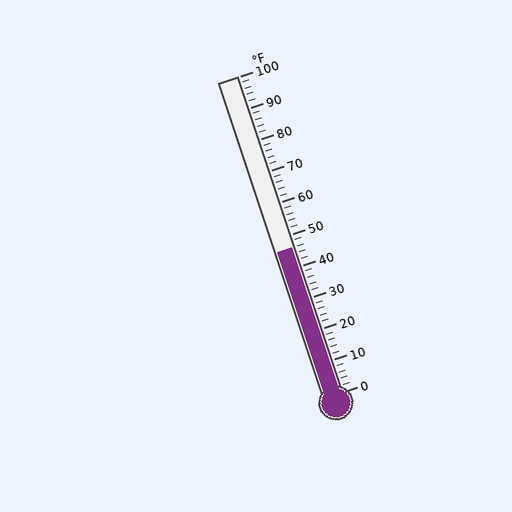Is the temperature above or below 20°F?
The temperature is above 20°F.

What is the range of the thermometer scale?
The thermometer scale ranges from 0°F to 100°F.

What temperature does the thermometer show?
The thermometer shows approximately 46°F.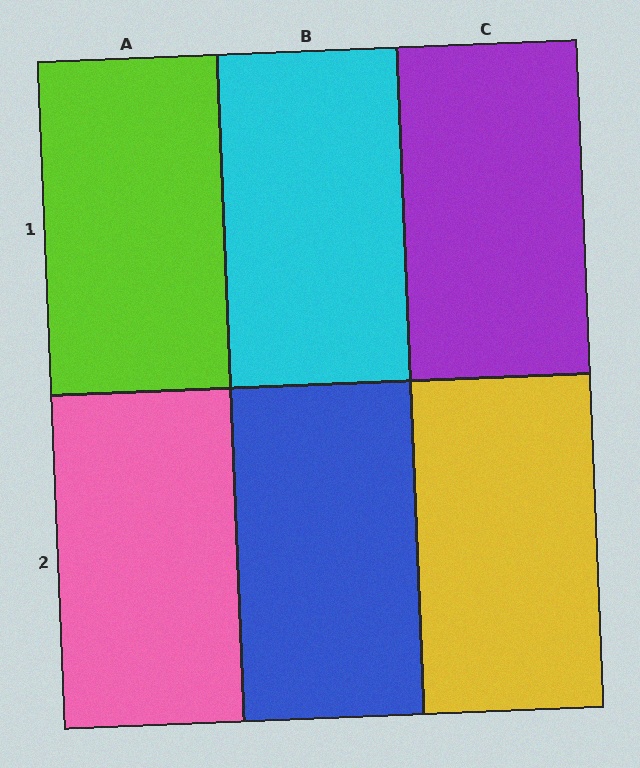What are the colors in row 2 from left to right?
Pink, blue, yellow.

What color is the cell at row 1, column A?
Lime.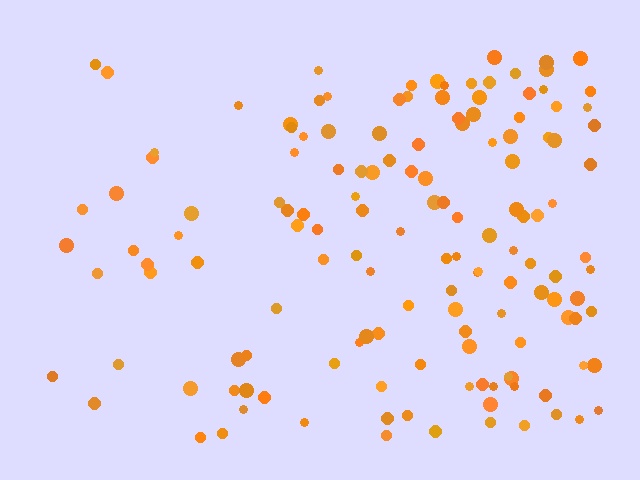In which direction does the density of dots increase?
From left to right, with the right side densest.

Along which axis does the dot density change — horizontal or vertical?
Horizontal.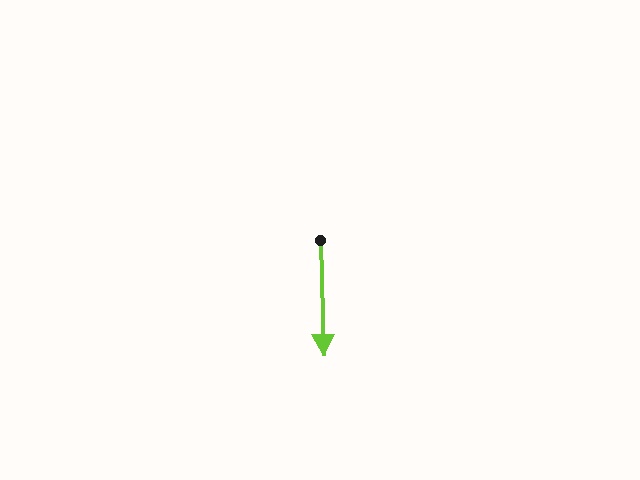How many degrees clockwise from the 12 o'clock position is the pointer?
Approximately 178 degrees.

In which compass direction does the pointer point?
South.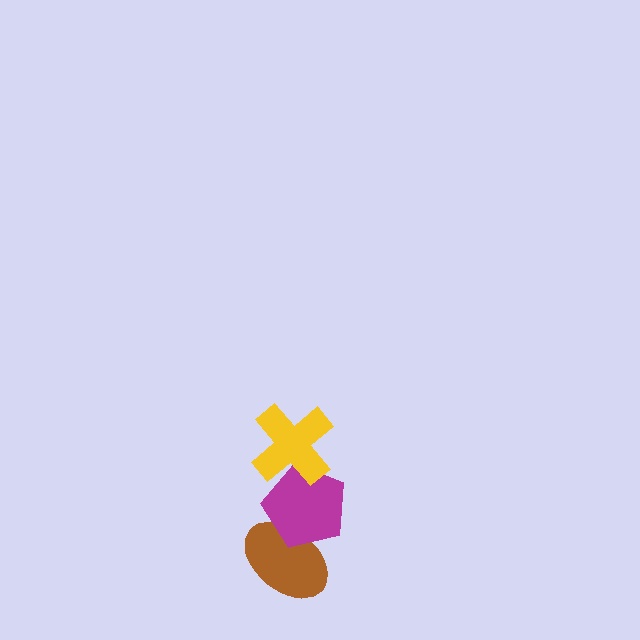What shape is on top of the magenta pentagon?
The yellow cross is on top of the magenta pentagon.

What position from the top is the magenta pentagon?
The magenta pentagon is 2nd from the top.